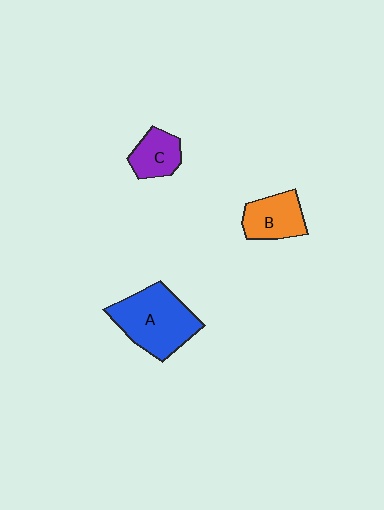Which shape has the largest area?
Shape A (blue).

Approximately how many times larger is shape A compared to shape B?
Approximately 1.7 times.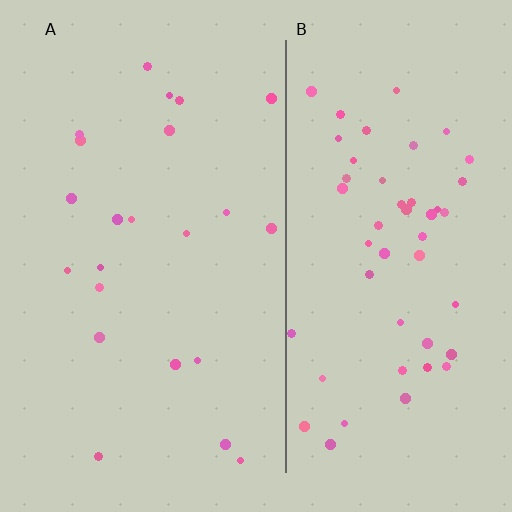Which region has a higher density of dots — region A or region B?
B (the right).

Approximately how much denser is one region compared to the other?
Approximately 2.3× — region B over region A.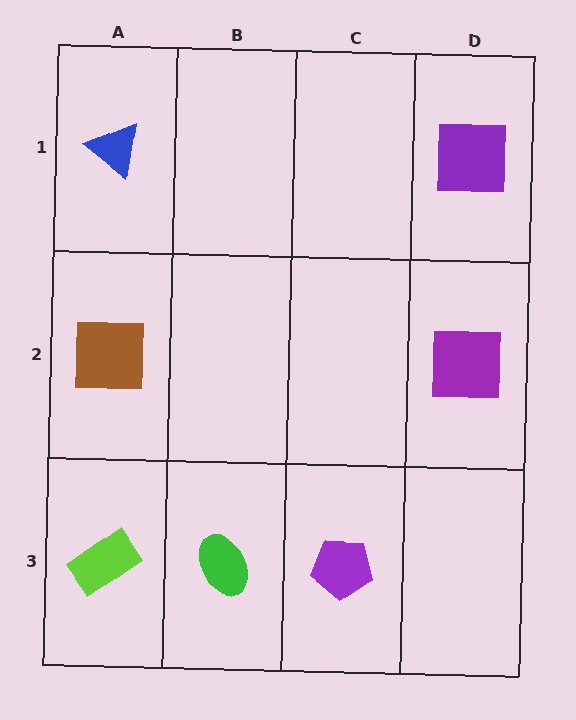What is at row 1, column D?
A purple square.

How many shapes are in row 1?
2 shapes.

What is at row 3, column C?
A purple pentagon.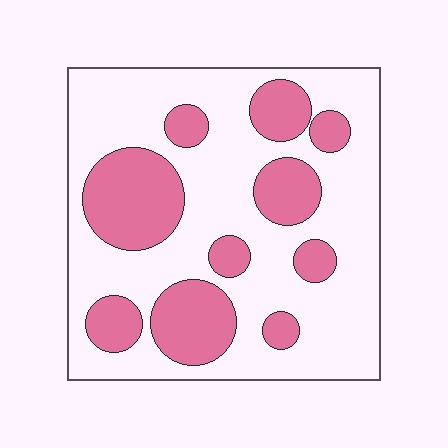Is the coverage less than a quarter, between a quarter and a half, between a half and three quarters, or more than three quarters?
Between a quarter and a half.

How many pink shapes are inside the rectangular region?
10.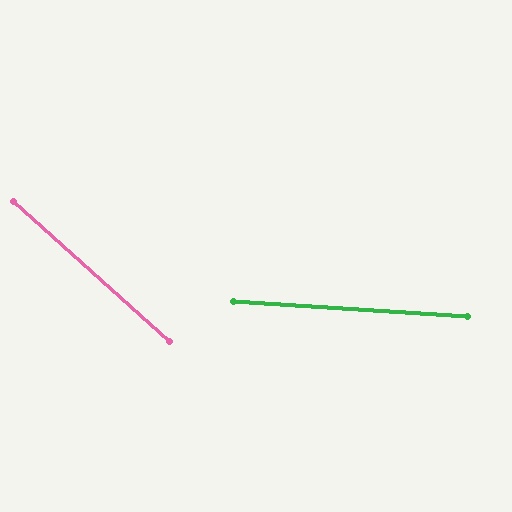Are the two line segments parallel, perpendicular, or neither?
Neither parallel nor perpendicular — they differ by about 38°.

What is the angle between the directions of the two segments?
Approximately 38 degrees.